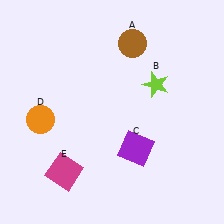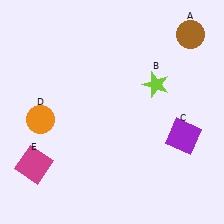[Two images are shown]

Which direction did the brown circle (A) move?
The brown circle (A) moved right.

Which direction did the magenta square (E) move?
The magenta square (E) moved left.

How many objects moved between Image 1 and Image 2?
3 objects moved between the two images.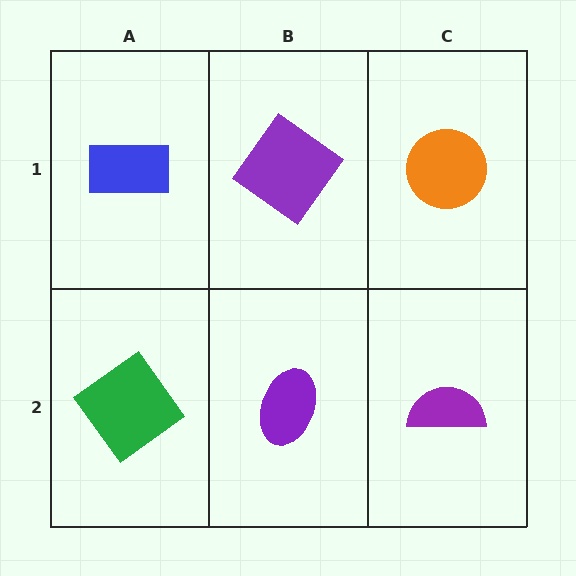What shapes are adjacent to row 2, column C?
An orange circle (row 1, column C), a purple ellipse (row 2, column B).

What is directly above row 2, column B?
A purple diamond.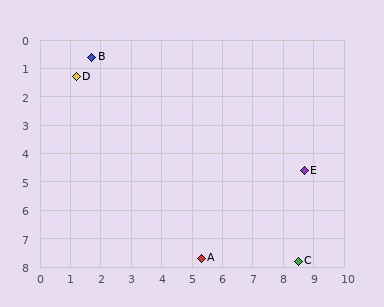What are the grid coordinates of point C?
Point C is at approximately (8.5, 7.8).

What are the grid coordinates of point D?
Point D is at approximately (1.2, 1.3).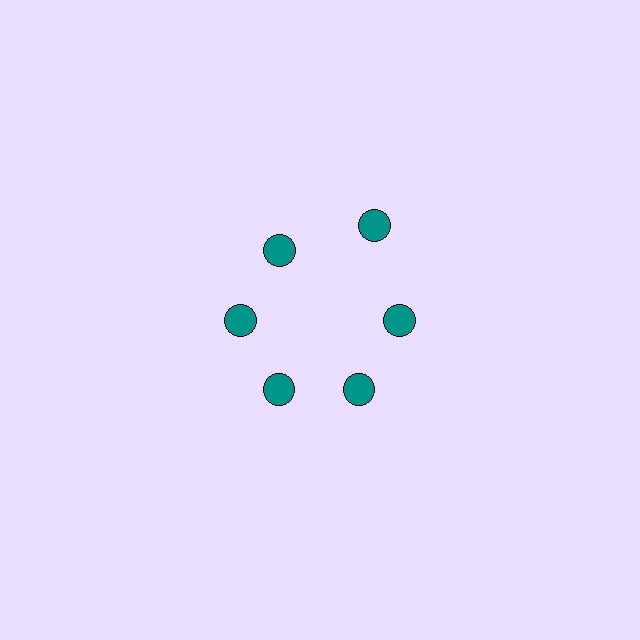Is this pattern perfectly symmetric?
No. The 6 teal circles are arranged in a ring, but one element near the 1 o'clock position is pushed outward from the center, breaking the 6-fold rotational symmetry.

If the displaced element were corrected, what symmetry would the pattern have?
It would have 6-fold rotational symmetry — the pattern would map onto itself every 60 degrees.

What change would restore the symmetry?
The symmetry would be restored by moving it inward, back onto the ring so that all 6 circles sit at equal angles and equal distance from the center.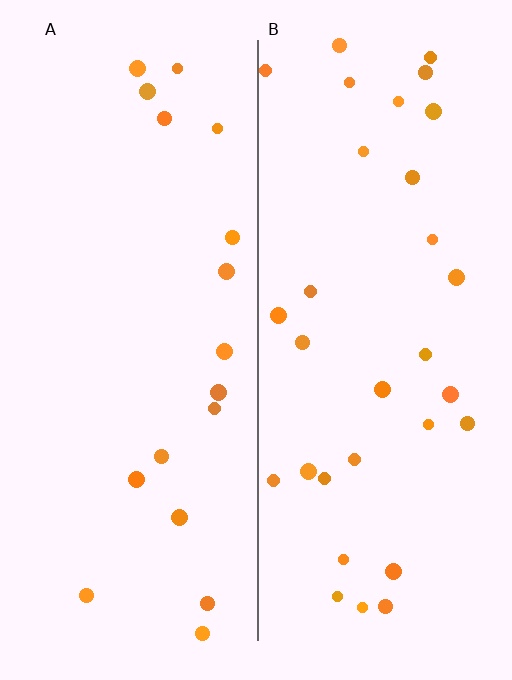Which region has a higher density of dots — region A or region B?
B (the right).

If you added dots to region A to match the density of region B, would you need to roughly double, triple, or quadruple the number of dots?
Approximately double.